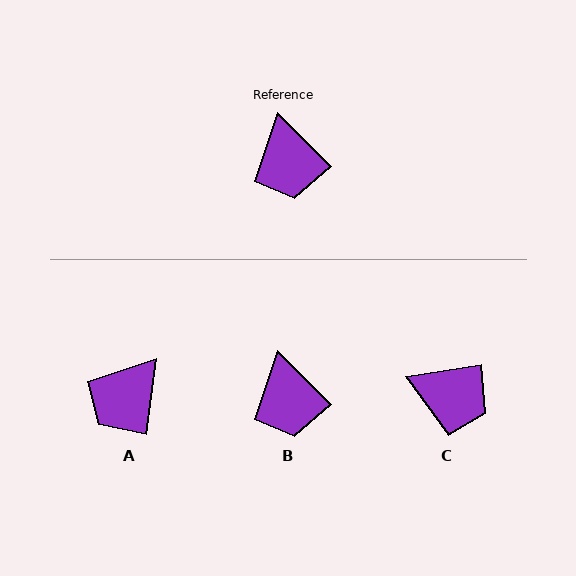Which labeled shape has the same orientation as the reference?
B.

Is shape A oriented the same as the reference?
No, it is off by about 53 degrees.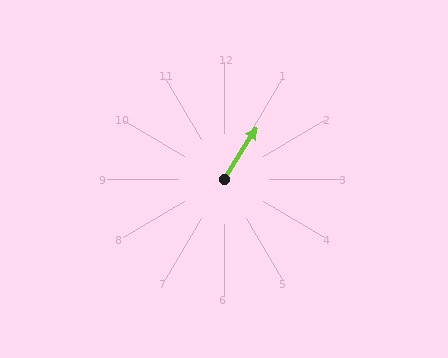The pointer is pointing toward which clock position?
Roughly 1 o'clock.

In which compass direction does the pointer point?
Northeast.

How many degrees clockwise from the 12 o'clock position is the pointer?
Approximately 32 degrees.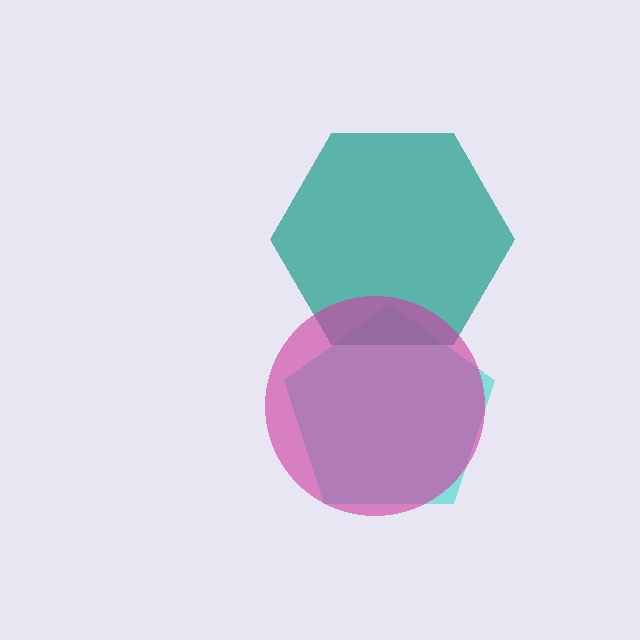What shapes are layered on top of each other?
The layered shapes are: a cyan pentagon, a teal hexagon, a magenta circle.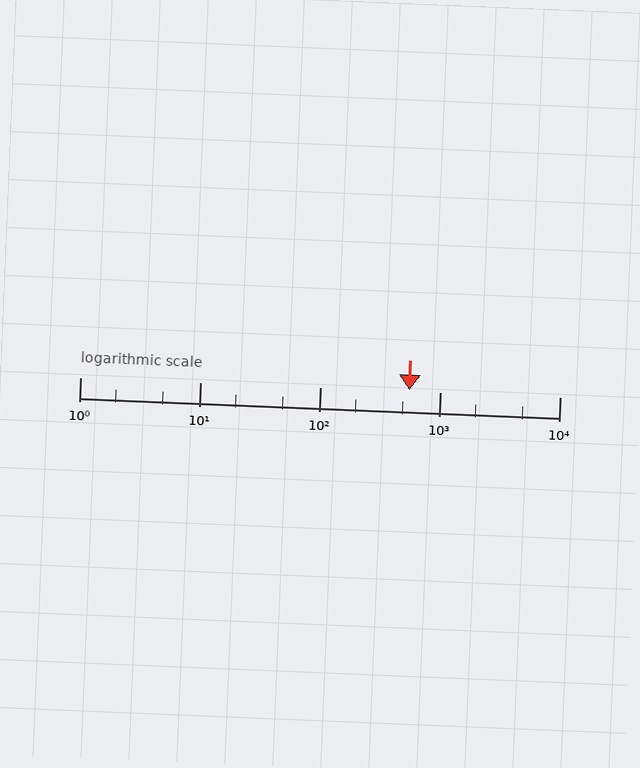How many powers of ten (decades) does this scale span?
The scale spans 4 decades, from 1 to 10000.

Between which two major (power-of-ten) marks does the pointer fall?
The pointer is between 100 and 1000.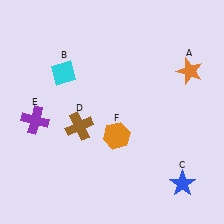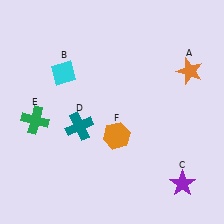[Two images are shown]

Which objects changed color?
C changed from blue to purple. D changed from brown to teal. E changed from purple to green.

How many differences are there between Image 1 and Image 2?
There are 3 differences between the two images.